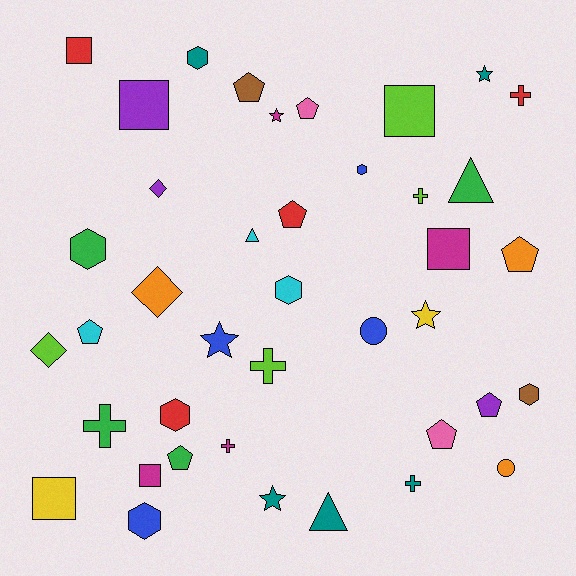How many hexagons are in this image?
There are 7 hexagons.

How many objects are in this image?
There are 40 objects.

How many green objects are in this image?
There are 4 green objects.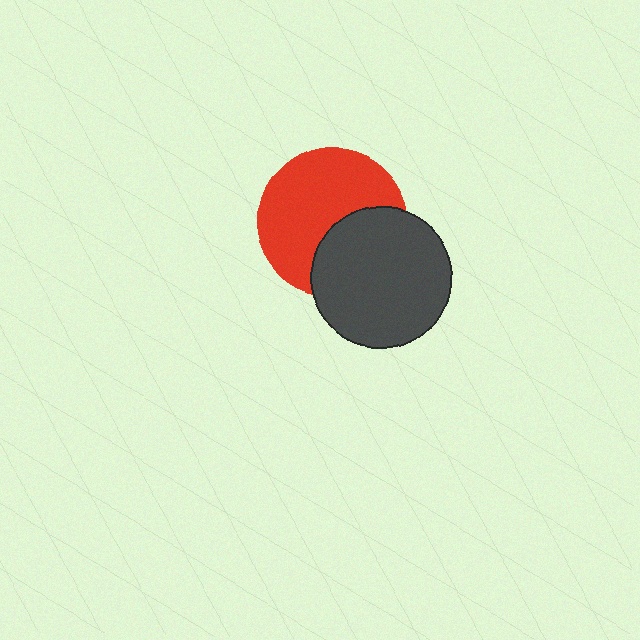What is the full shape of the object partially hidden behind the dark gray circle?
The partially hidden object is a red circle.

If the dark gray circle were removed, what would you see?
You would see the complete red circle.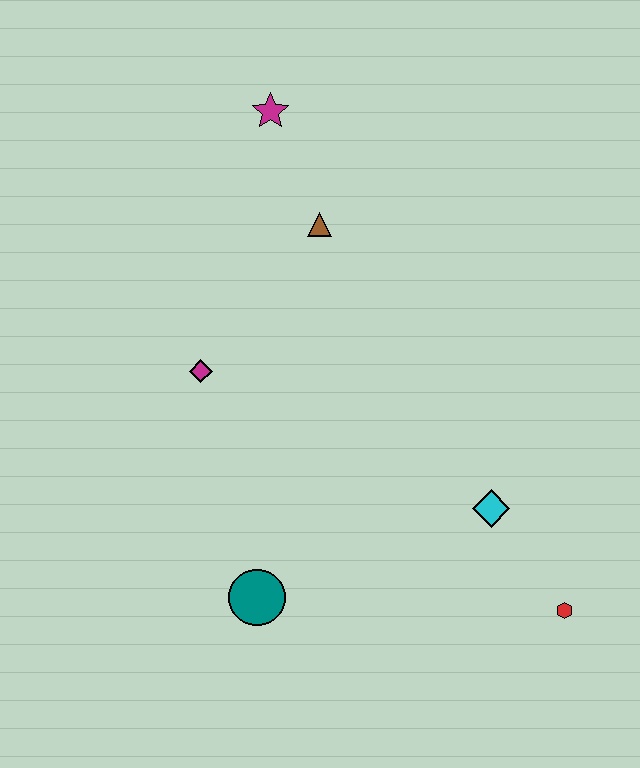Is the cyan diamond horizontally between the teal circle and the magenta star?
No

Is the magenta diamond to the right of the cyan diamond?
No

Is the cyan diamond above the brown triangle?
No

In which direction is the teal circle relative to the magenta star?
The teal circle is below the magenta star.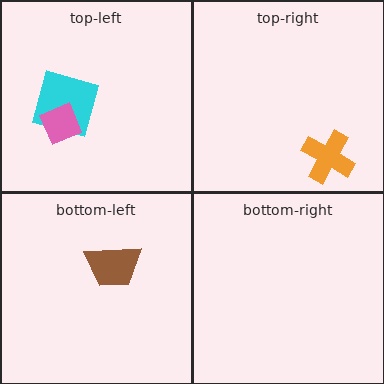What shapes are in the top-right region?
The orange cross.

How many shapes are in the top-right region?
1.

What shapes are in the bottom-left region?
The brown trapezoid.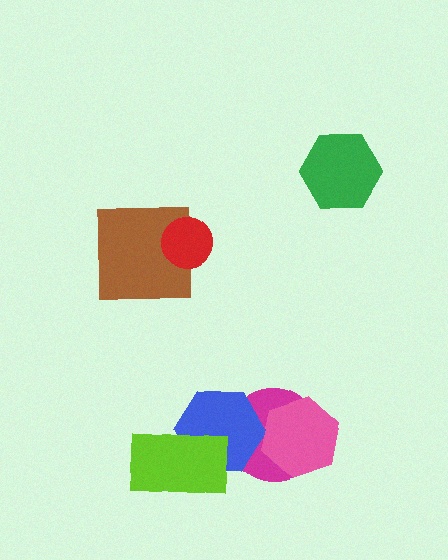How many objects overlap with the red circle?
1 object overlaps with the red circle.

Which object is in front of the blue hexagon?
The lime rectangle is in front of the blue hexagon.